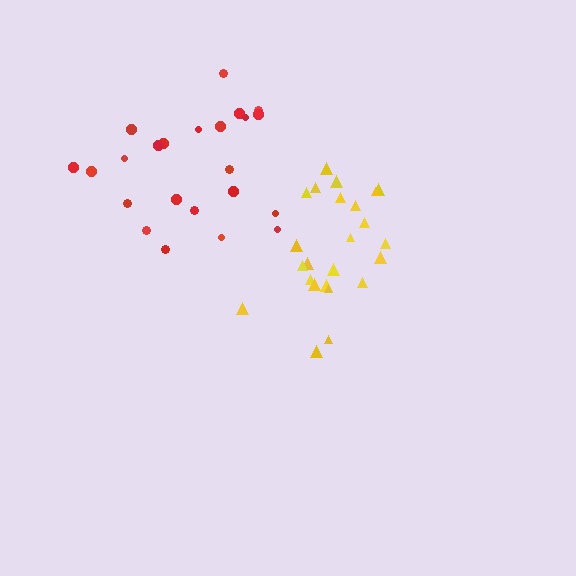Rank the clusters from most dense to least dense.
yellow, red.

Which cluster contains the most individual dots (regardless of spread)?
Yellow (24).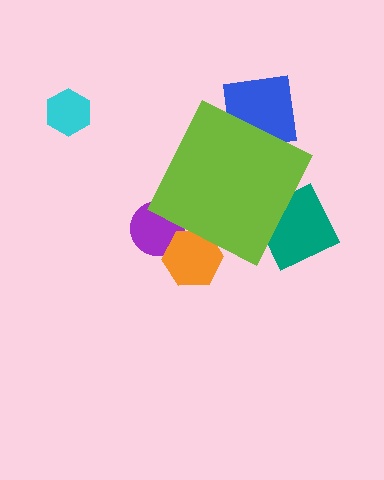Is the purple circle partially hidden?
Yes, the purple circle is partially hidden behind the lime diamond.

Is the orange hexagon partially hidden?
Yes, the orange hexagon is partially hidden behind the lime diamond.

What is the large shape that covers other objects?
A lime diamond.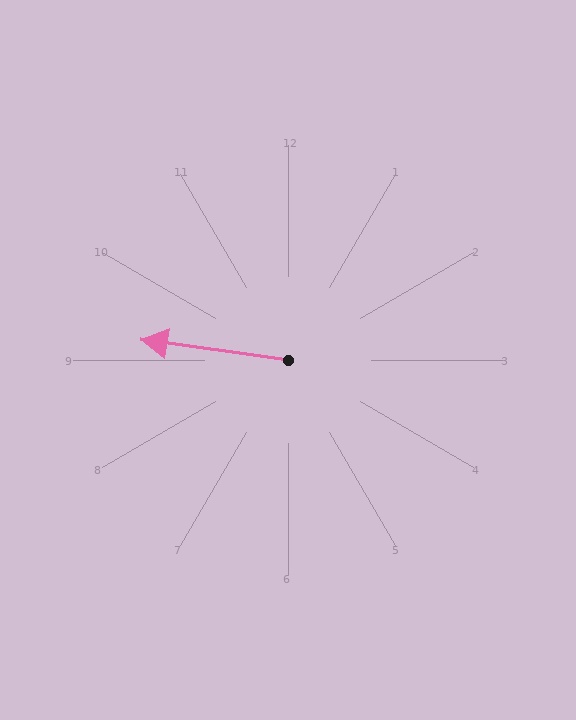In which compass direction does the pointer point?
West.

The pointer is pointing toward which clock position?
Roughly 9 o'clock.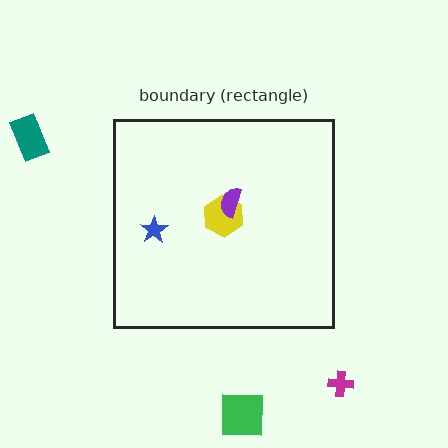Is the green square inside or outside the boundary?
Outside.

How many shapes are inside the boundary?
3 inside, 3 outside.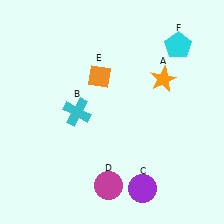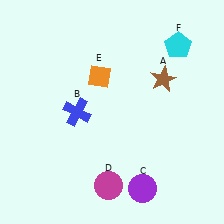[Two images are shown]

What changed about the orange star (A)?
In Image 1, A is orange. In Image 2, it changed to brown.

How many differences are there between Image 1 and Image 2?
There are 2 differences between the two images.